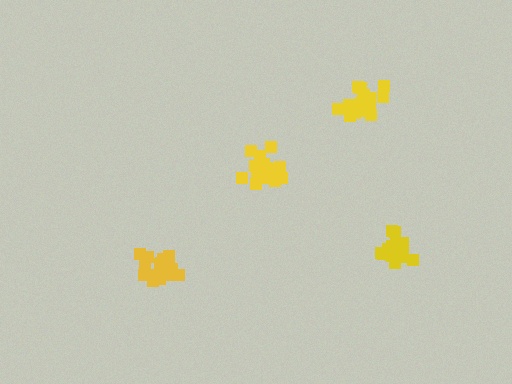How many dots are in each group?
Group 1: 20 dots, Group 2: 17 dots, Group 3: 18 dots, Group 4: 18 dots (73 total).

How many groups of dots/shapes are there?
There are 4 groups.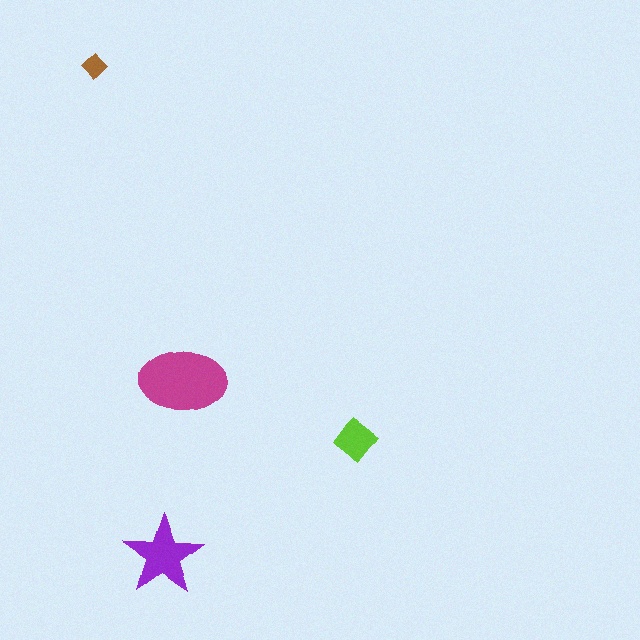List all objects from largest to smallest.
The magenta ellipse, the purple star, the lime diamond, the brown diamond.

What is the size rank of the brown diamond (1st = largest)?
4th.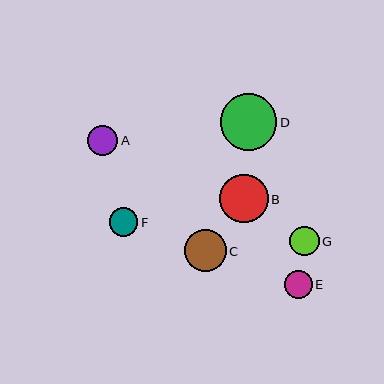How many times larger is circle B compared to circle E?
Circle B is approximately 1.8 times the size of circle E.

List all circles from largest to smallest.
From largest to smallest: D, B, C, A, G, F, E.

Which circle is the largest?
Circle D is the largest with a size of approximately 57 pixels.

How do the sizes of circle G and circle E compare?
Circle G and circle E are approximately the same size.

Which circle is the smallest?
Circle E is the smallest with a size of approximately 27 pixels.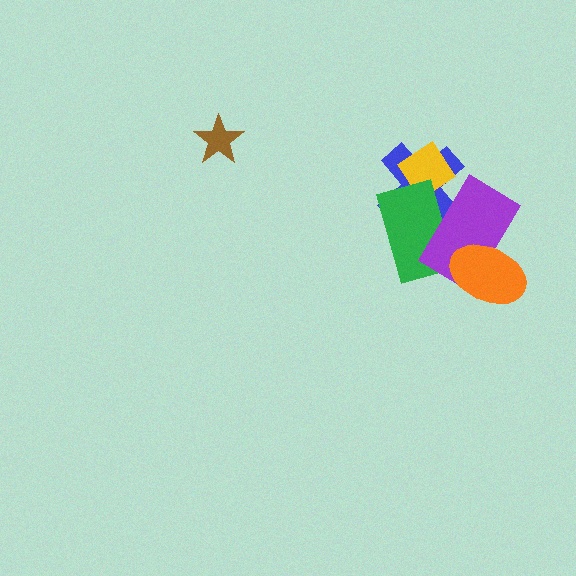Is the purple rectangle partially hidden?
Yes, it is partially covered by another shape.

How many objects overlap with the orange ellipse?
1 object overlaps with the orange ellipse.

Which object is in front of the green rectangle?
The purple rectangle is in front of the green rectangle.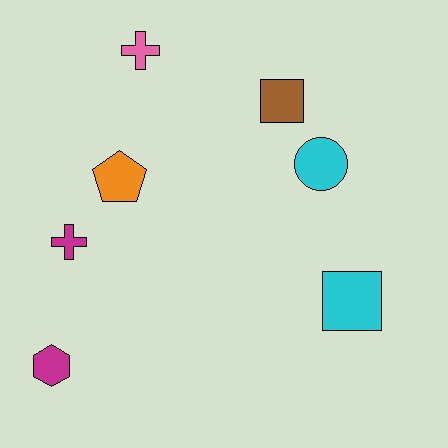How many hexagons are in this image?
There is 1 hexagon.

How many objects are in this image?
There are 7 objects.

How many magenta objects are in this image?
There are 2 magenta objects.